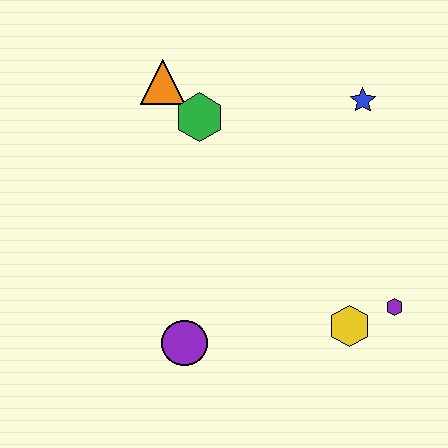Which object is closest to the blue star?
The green hexagon is closest to the blue star.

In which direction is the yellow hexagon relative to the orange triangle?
The yellow hexagon is below the orange triangle.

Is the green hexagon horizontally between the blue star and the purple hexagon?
No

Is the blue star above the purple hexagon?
Yes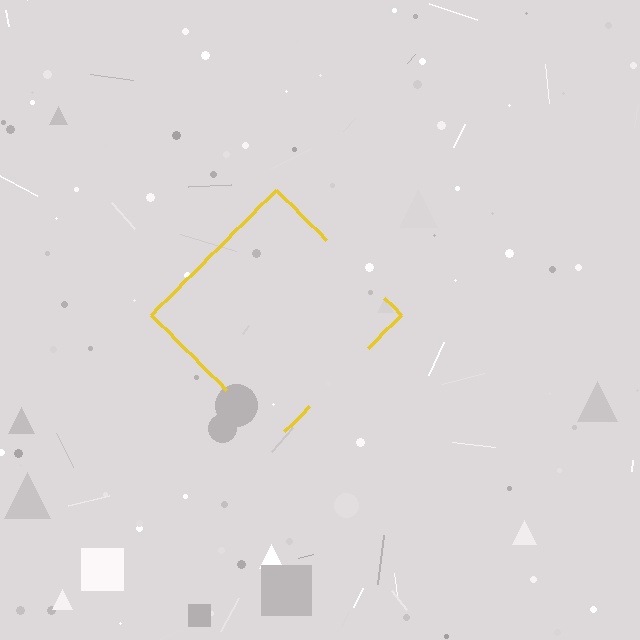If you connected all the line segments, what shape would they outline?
They would outline a diamond.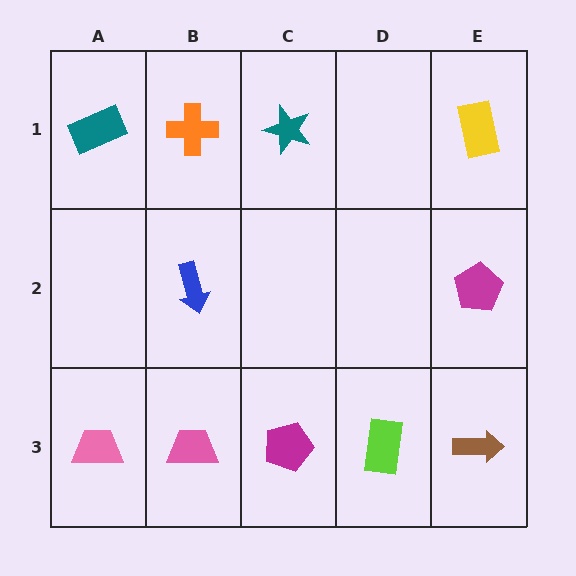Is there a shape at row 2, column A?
No, that cell is empty.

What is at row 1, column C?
A teal star.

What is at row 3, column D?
A lime rectangle.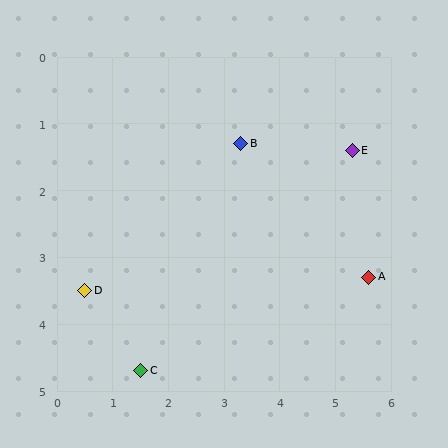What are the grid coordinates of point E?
Point E is at approximately (5.3, 1.4).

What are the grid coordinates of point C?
Point C is at approximately (1.5, 4.7).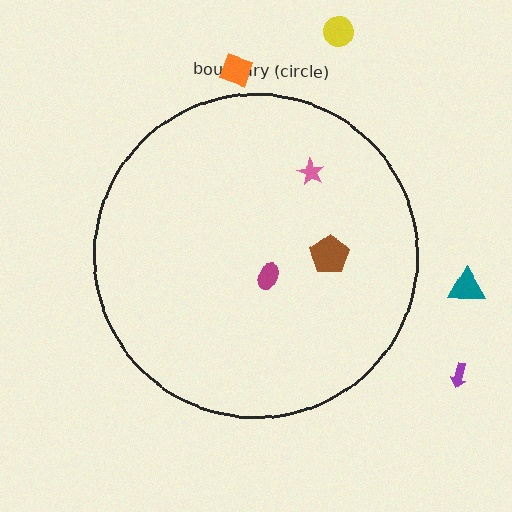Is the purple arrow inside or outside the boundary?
Outside.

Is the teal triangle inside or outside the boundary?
Outside.